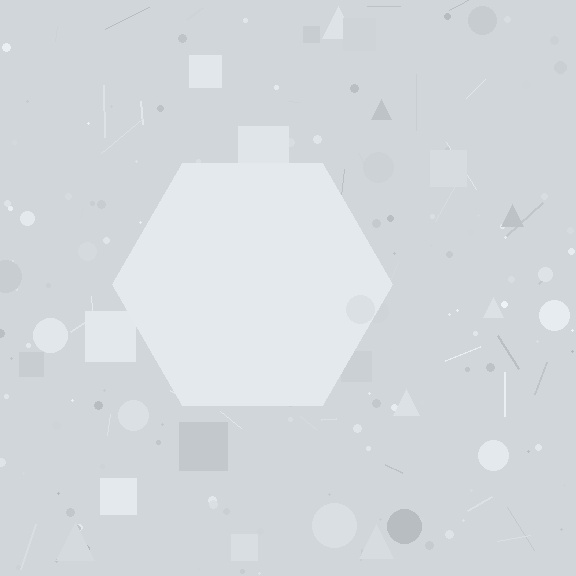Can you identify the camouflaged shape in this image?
The camouflaged shape is a hexagon.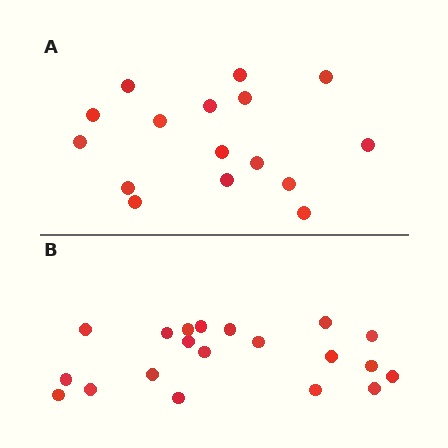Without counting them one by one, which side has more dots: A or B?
Region B (the bottom region) has more dots.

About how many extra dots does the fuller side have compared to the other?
Region B has about 4 more dots than region A.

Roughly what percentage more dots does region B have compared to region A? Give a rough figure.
About 25% more.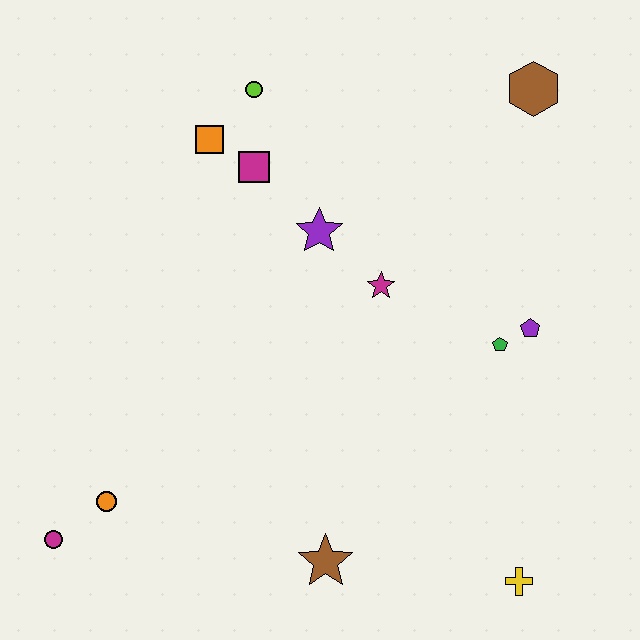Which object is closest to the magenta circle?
The orange circle is closest to the magenta circle.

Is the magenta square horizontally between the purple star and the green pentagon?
No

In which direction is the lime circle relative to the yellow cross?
The lime circle is above the yellow cross.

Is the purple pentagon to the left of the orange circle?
No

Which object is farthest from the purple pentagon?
The magenta circle is farthest from the purple pentagon.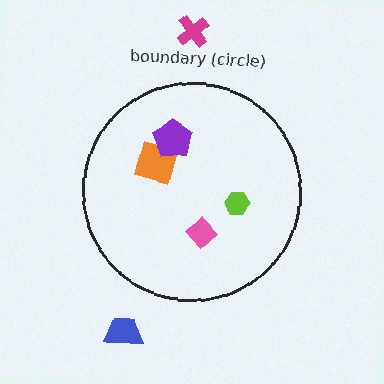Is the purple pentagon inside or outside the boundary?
Inside.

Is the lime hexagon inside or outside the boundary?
Inside.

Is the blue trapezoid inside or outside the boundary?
Outside.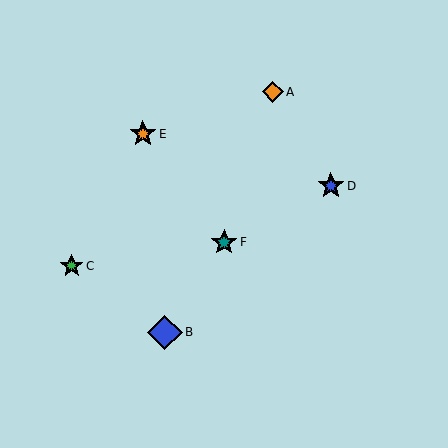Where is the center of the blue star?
The center of the blue star is at (331, 186).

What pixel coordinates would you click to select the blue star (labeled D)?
Click at (331, 186) to select the blue star D.